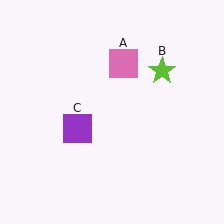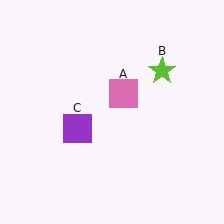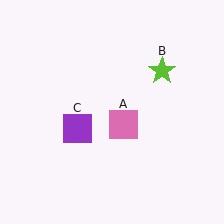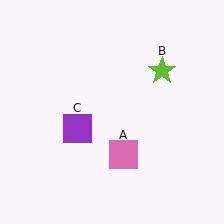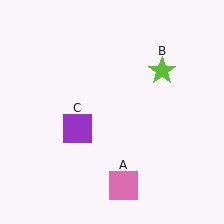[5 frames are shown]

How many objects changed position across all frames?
1 object changed position: pink square (object A).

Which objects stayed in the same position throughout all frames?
Lime star (object B) and purple square (object C) remained stationary.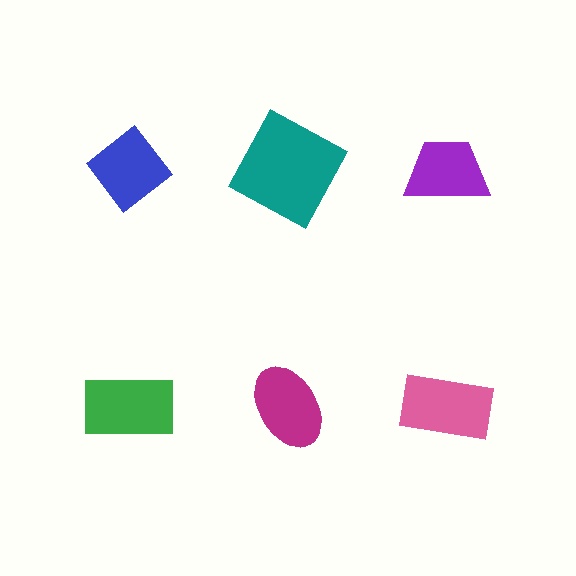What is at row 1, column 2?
A teal square.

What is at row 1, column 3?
A purple trapezoid.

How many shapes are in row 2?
3 shapes.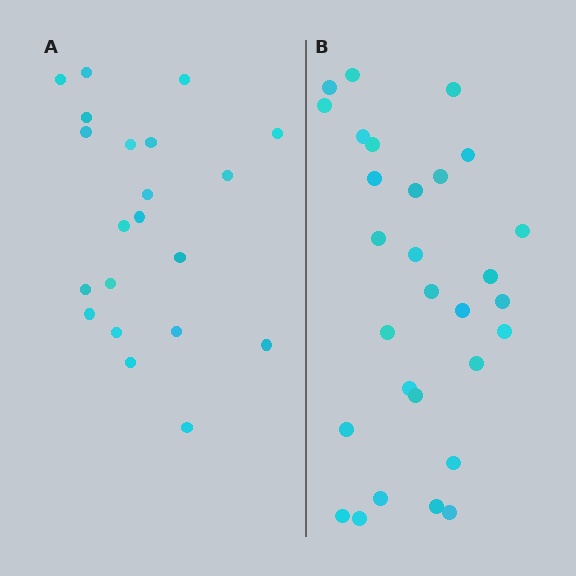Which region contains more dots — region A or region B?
Region B (the right region) has more dots.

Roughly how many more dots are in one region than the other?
Region B has roughly 8 or so more dots than region A.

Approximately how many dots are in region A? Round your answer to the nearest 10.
About 20 dots. (The exact count is 21, which rounds to 20.)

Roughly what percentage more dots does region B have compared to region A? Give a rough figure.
About 40% more.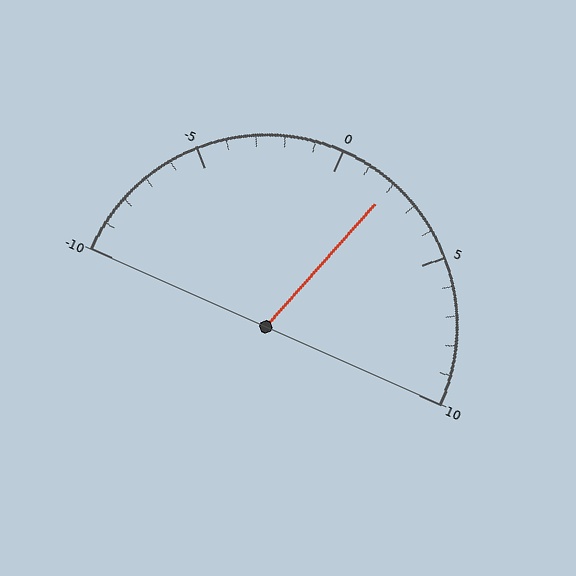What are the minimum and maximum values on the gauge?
The gauge ranges from -10 to 10.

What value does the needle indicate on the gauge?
The needle indicates approximately 2.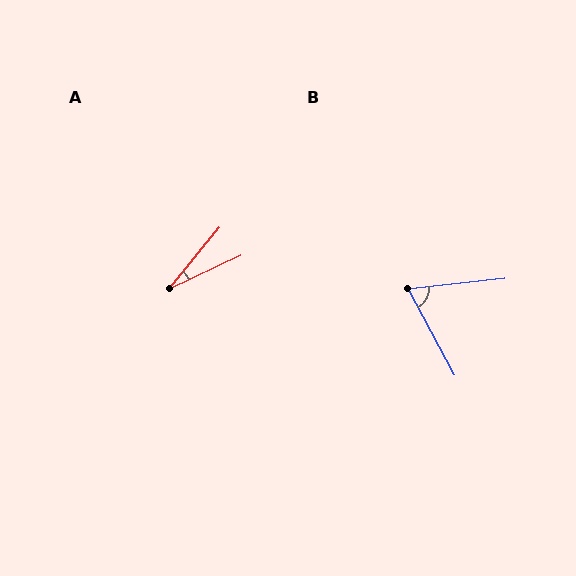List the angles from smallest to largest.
A (25°), B (68°).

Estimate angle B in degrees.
Approximately 68 degrees.